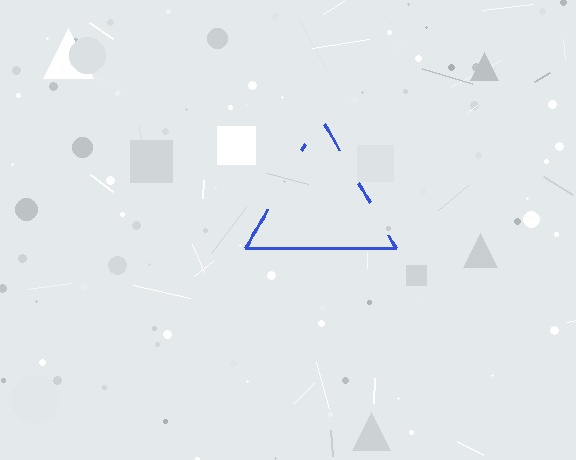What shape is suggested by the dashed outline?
The dashed outline suggests a triangle.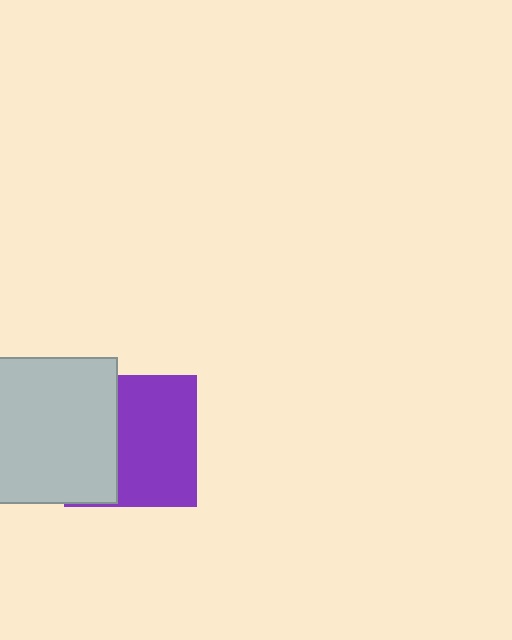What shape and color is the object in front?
The object in front is a light gray square.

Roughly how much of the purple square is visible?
About half of it is visible (roughly 61%).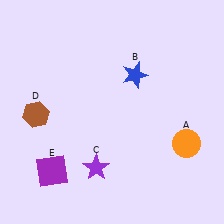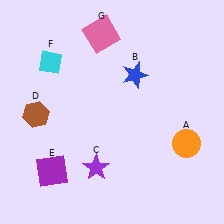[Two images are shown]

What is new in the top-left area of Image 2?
A cyan diamond (F) was added in the top-left area of Image 2.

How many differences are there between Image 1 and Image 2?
There are 2 differences between the two images.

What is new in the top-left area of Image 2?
A pink square (G) was added in the top-left area of Image 2.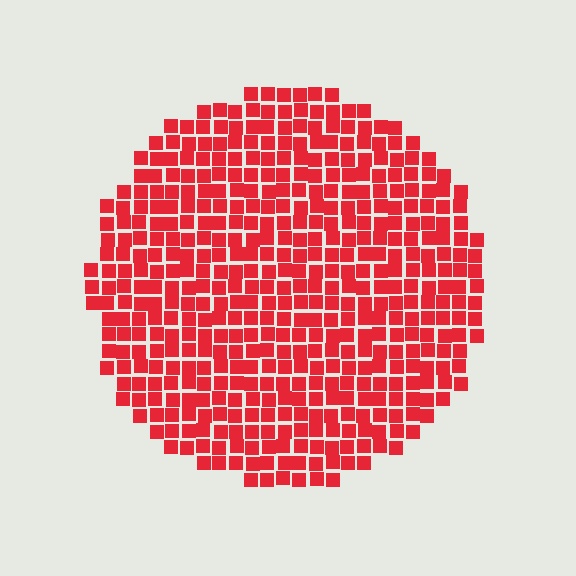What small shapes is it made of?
It is made of small squares.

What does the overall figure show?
The overall figure shows a circle.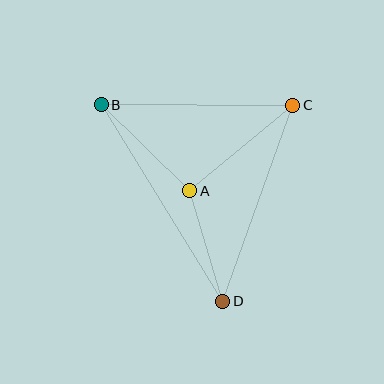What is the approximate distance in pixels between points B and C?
The distance between B and C is approximately 191 pixels.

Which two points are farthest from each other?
Points B and D are farthest from each other.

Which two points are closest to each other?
Points A and D are closest to each other.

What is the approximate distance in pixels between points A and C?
The distance between A and C is approximately 134 pixels.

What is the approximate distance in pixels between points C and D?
The distance between C and D is approximately 209 pixels.